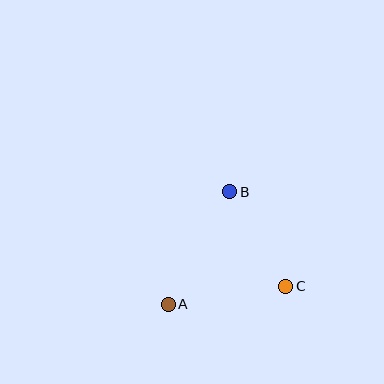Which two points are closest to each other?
Points B and C are closest to each other.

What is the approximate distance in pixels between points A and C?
The distance between A and C is approximately 119 pixels.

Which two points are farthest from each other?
Points A and B are farthest from each other.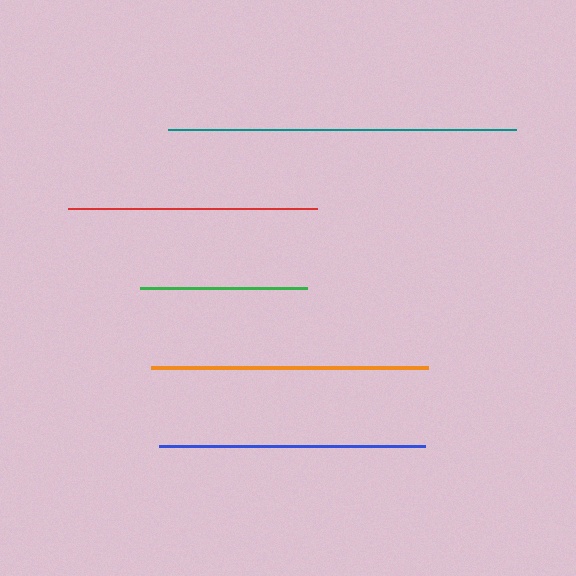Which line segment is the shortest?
The green line is the shortest at approximately 166 pixels.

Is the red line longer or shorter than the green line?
The red line is longer than the green line.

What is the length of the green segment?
The green segment is approximately 166 pixels long.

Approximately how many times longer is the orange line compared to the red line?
The orange line is approximately 1.1 times the length of the red line.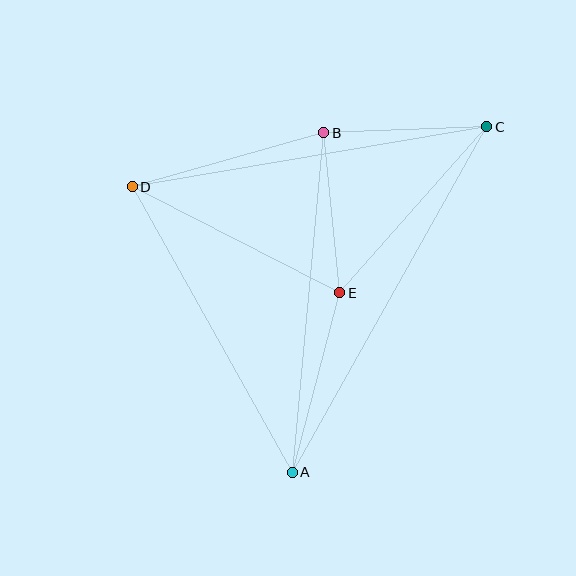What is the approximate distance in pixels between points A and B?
The distance between A and B is approximately 341 pixels.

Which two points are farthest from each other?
Points A and C are farthest from each other.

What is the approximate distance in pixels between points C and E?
The distance between C and E is approximately 222 pixels.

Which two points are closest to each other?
Points B and E are closest to each other.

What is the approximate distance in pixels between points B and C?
The distance between B and C is approximately 163 pixels.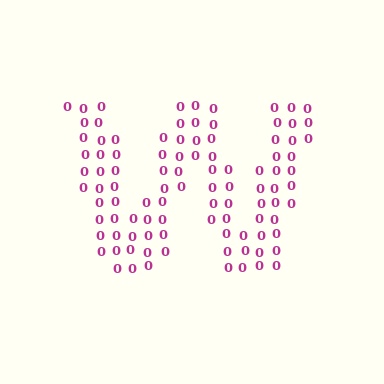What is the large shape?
The large shape is the letter W.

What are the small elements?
The small elements are digit 0's.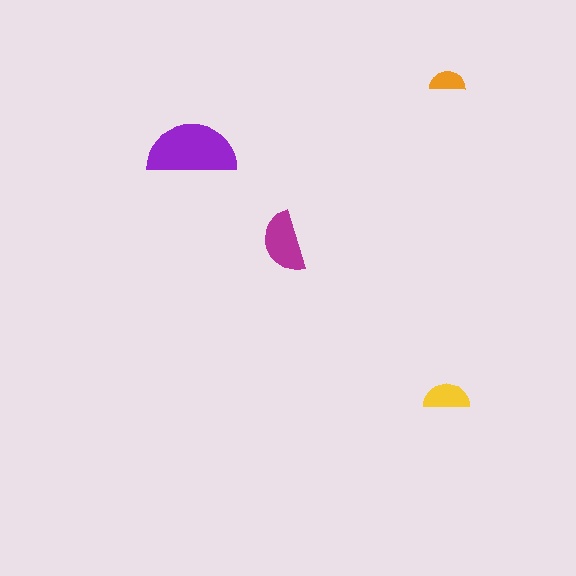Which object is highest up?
The orange semicircle is topmost.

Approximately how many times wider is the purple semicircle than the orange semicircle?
About 2.5 times wider.